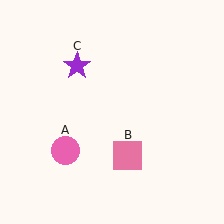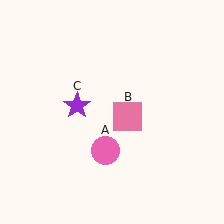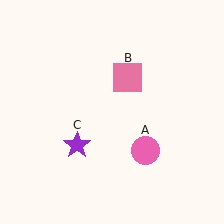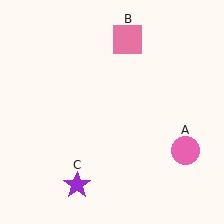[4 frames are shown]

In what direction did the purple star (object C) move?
The purple star (object C) moved down.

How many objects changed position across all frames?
3 objects changed position: pink circle (object A), pink square (object B), purple star (object C).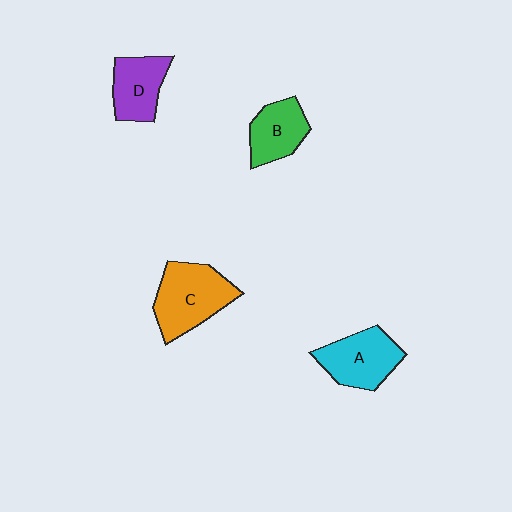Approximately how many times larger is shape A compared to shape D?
Approximately 1.2 times.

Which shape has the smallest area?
Shape B (green).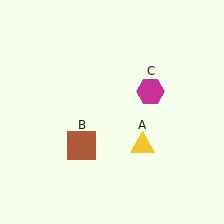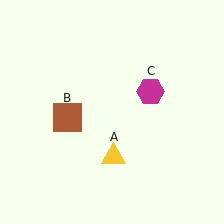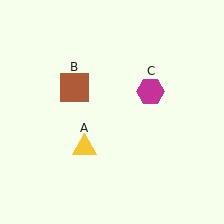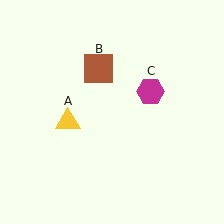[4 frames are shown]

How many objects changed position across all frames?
2 objects changed position: yellow triangle (object A), brown square (object B).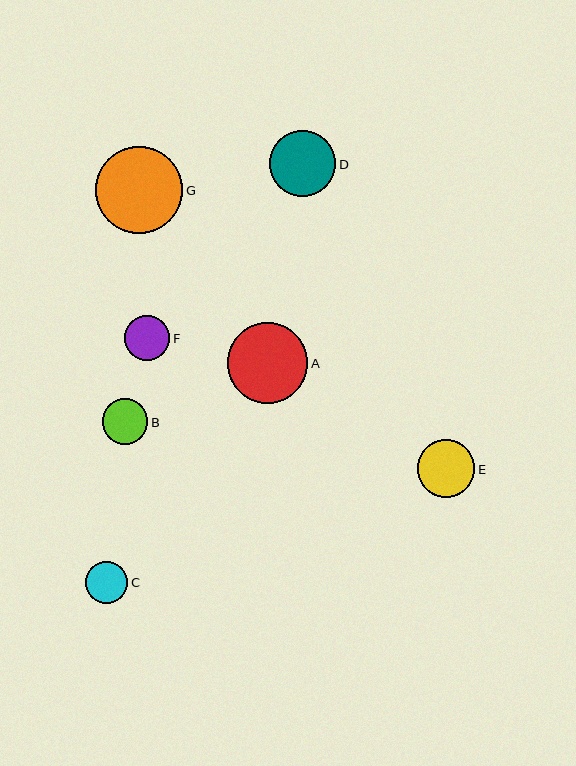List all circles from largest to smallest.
From largest to smallest: G, A, D, E, B, F, C.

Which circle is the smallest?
Circle C is the smallest with a size of approximately 42 pixels.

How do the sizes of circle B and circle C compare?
Circle B and circle C are approximately the same size.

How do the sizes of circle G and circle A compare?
Circle G and circle A are approximately the same size.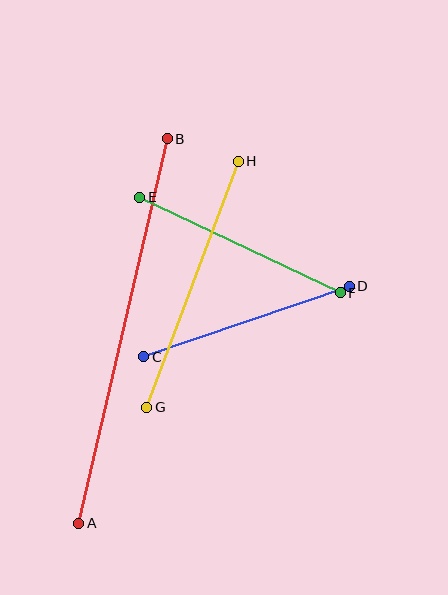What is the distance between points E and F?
The distance is approximately 222 pixels.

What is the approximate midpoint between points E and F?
The midpoint is at approximately (240, 245) pixels.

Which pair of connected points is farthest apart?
Points A and B are farthest apart.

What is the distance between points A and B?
The distance is approximately 394 pixels.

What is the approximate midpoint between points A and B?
The midpoint is at approximately (123, 331) pixels.